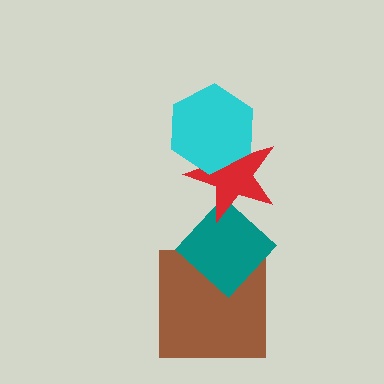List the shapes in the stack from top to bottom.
From top to bottom: the cyan hexagon, the red star, the teal diamond, the brown square.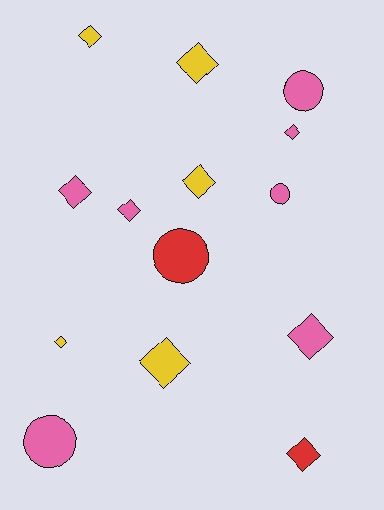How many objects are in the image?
There are 14 objects.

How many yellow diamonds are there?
There are 5 yellow diamonds.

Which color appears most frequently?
Pink, with 7 objects.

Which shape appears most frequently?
Diamond, with 10 objects.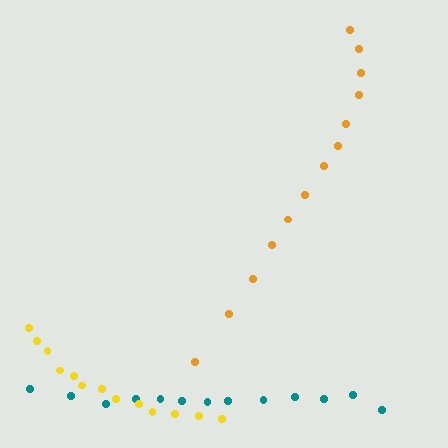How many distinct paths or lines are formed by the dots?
There are 3 distinct paths.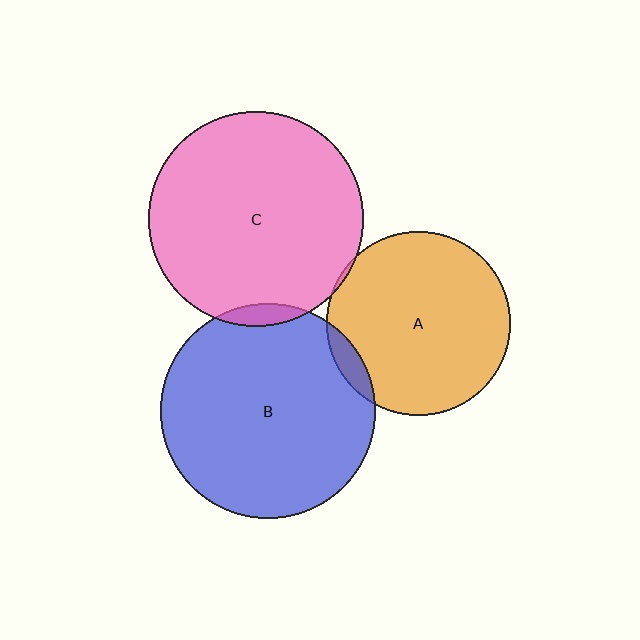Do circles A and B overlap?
Yes.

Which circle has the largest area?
Circle B (blue).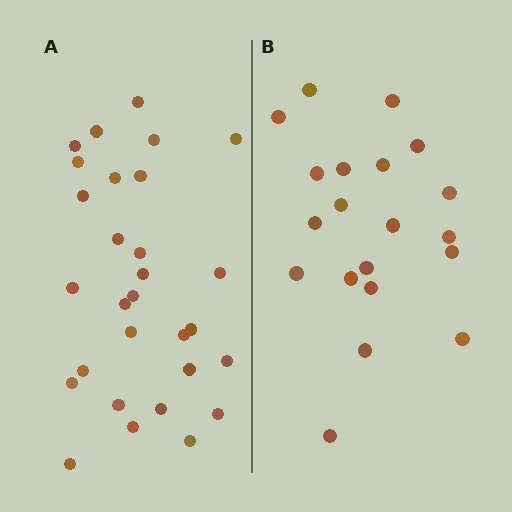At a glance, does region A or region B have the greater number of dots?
Region A (the left region) has more dots.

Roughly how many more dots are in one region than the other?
Region A has roughly 8 or so more dots than region B.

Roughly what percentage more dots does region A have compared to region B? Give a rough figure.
About 45% more.